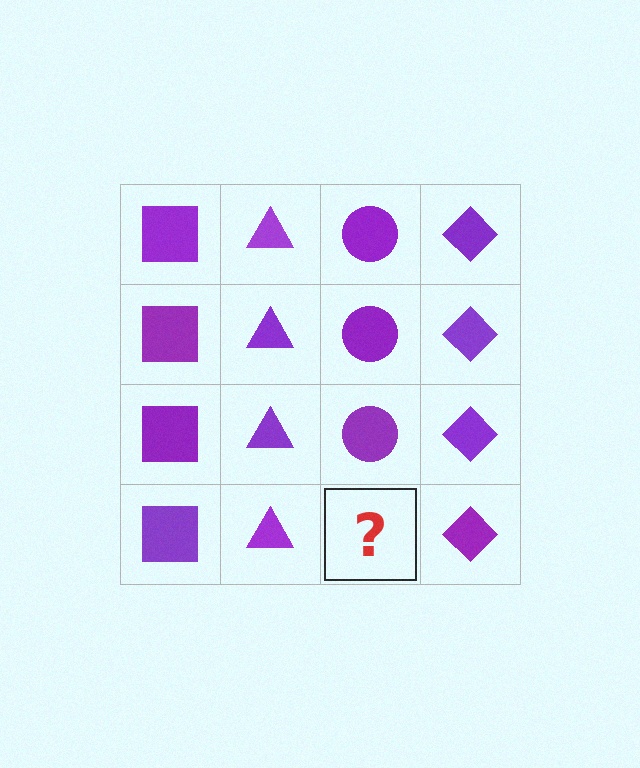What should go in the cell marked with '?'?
The missing cell should contain a purple circle.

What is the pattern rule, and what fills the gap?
The rule is that each column has a consistent shape. The gap should be filled with a purple circle.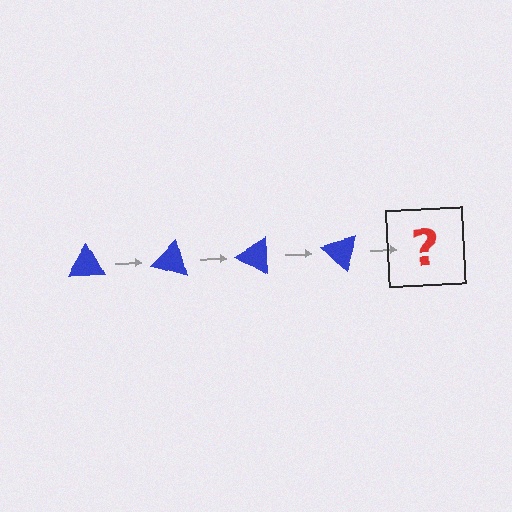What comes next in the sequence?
The next element should be a blue triangle rotated 60 degrees.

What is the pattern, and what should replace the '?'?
The pattern is that the triangle rotates 15 degrees each step. The '?' should be a blue triangle rotated 60 degrees.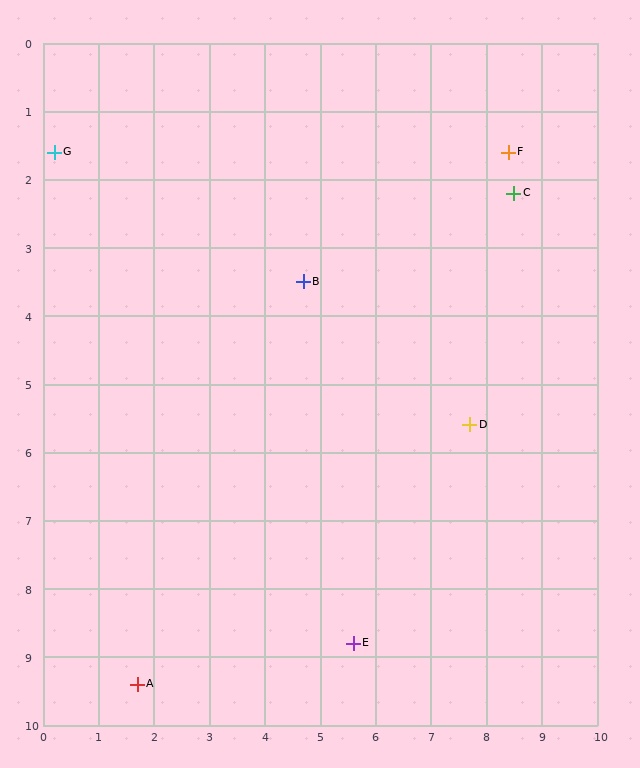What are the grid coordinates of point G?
Point G is at approximately (0.2, 1.6).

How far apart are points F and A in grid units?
Points F and A are about 10.3 grid units apart.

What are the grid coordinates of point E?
Point E is at approximately (5.6, 8.8).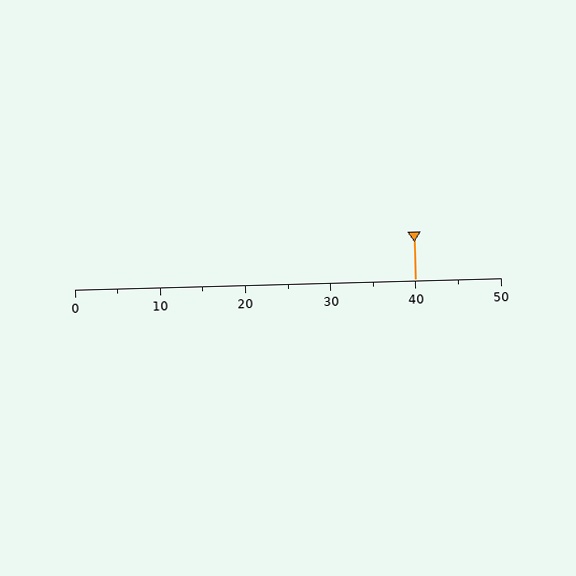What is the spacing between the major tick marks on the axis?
The major ticks are spaced 10 apart.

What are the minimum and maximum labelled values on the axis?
The axis runs from 0 to 50.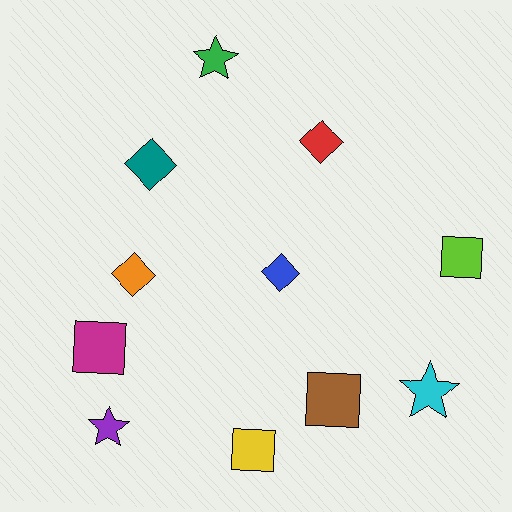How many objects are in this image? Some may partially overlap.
There are 11 objects.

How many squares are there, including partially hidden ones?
There are 4 squares.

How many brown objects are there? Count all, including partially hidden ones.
There is 1 brown object.